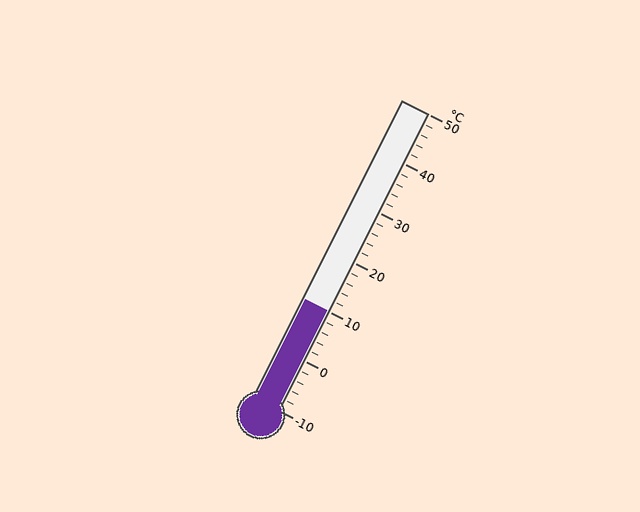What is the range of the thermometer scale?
The thermometer scale ranges from -10°C to 50°C.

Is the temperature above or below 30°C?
The temperature is below 30°C.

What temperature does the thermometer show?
The thermometer shows approximately 10°C.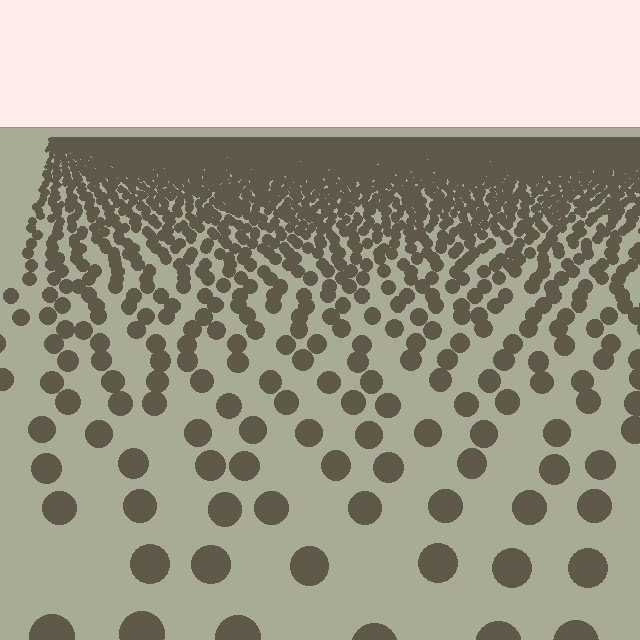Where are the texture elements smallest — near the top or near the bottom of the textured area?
Near the top.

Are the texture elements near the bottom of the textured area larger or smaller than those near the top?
Larger. Near the bottom, elements are closer to the viewer and appear at a bigger on-screen size.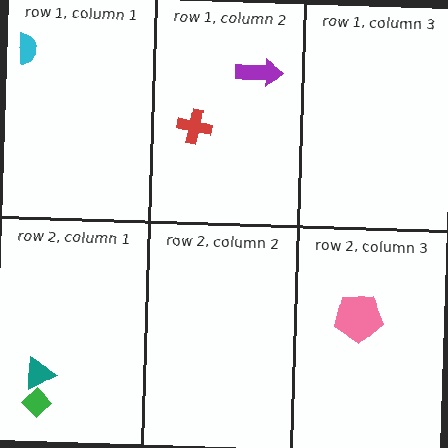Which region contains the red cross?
The row 1, column 2 region.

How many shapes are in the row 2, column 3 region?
1.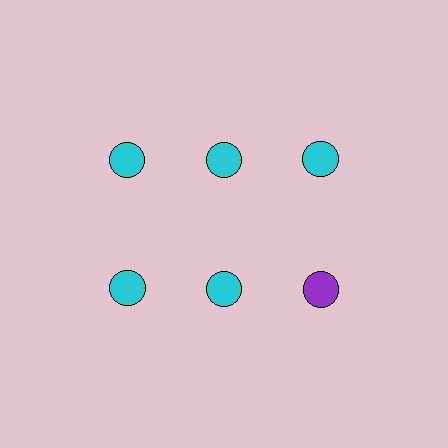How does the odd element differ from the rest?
It has a different color: purple instead of cyan.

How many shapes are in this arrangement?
There are 6 shapes arranged in a grid pattern.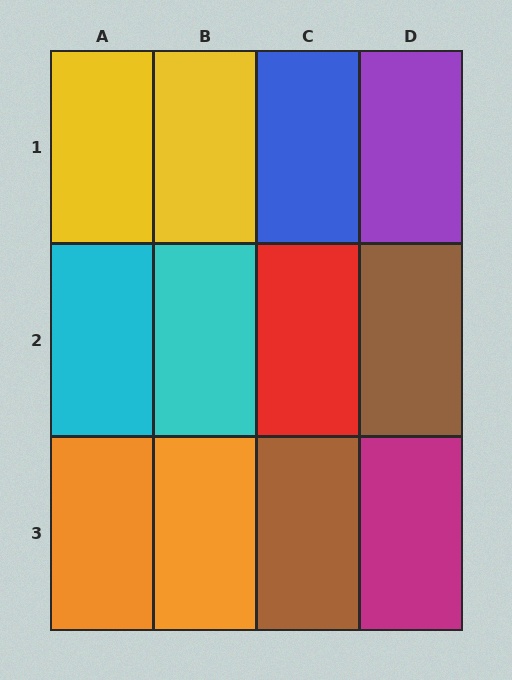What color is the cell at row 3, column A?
Orange.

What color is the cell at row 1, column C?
Blue.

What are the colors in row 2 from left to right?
Cyan, cyan, red, brown.